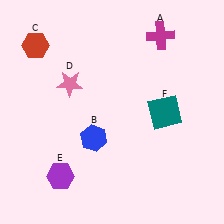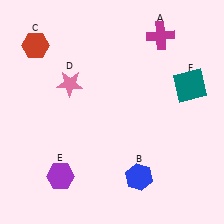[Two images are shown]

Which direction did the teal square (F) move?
The teal square (F) moved up.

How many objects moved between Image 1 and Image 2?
2 objects moved between the two images.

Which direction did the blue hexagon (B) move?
The blue hexagon (B) moved right.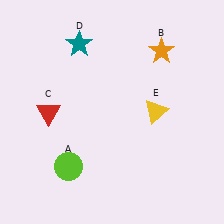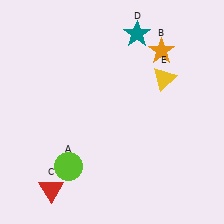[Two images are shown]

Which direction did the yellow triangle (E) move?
The yellow triangle (E) moved up.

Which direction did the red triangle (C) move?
The red triangle (C) moved down.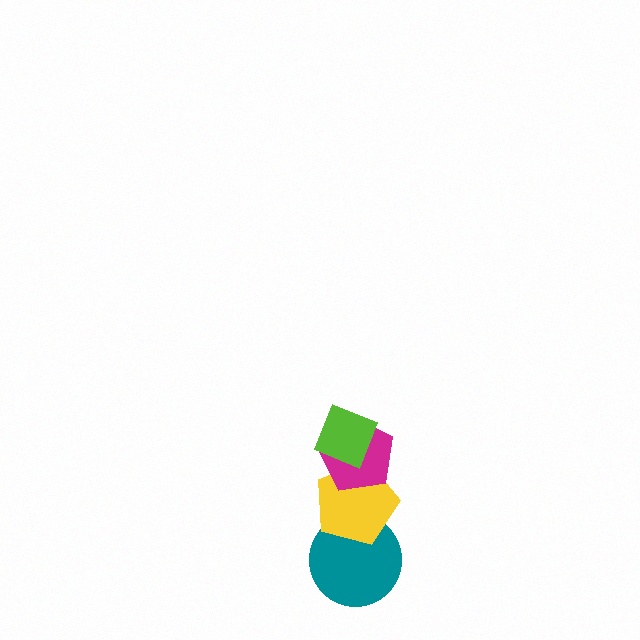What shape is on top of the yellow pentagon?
The magenta pentagon is on top of the yellow pentagon.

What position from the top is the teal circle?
The teal circle is 4th from the top.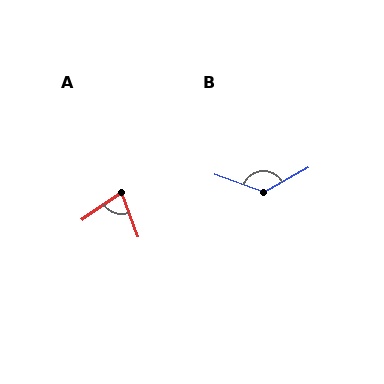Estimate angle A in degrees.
Approximately 76 degrees.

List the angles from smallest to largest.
A (76°), B (131°).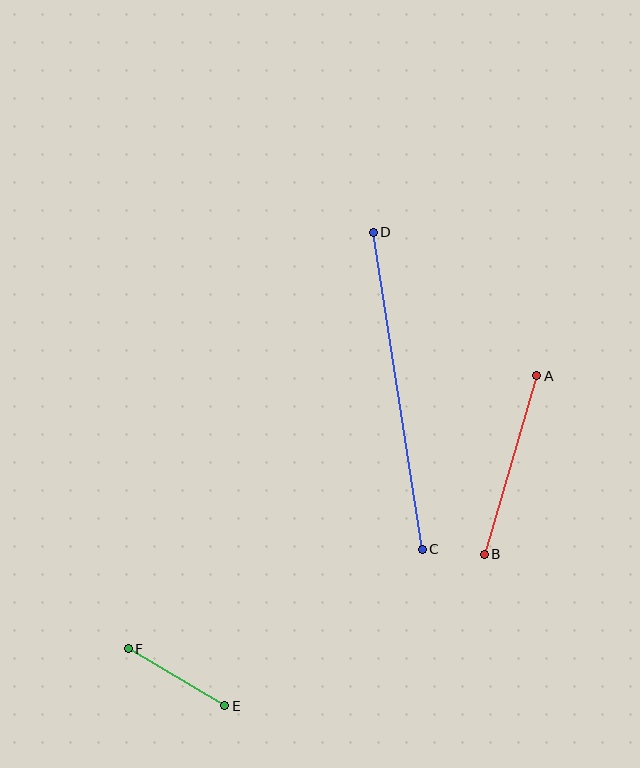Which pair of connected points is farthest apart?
Points C and D are farthest apart.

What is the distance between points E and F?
The distance is approximately 112 pixels.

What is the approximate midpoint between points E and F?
The midpoint is at approximately (176, 677) pixels.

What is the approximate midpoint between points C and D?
The midpoint is at approximately (398, 391) pixels.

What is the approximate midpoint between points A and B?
The midpoint is at approximately (511, 465) pixels.